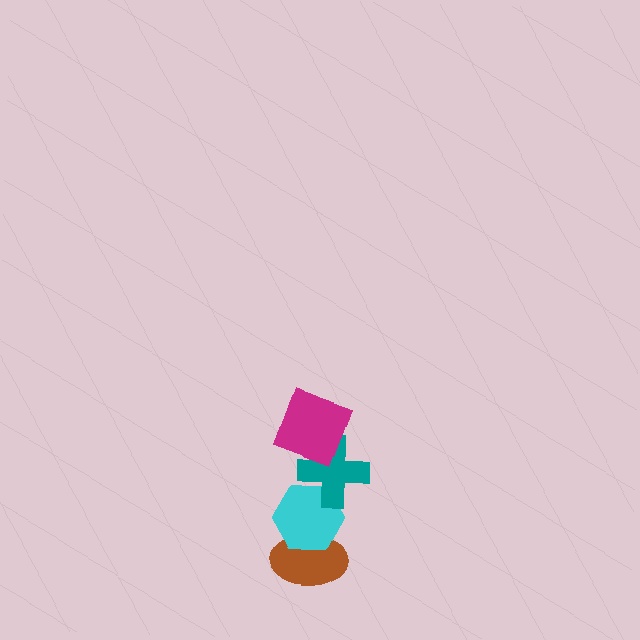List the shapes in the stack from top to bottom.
From top to bottom: the magenta square, the teal cross, the cyan hexagon, the brown ellipse.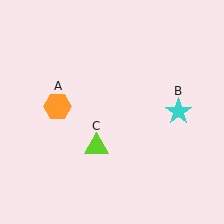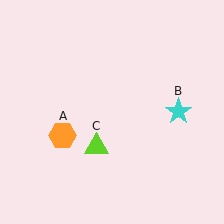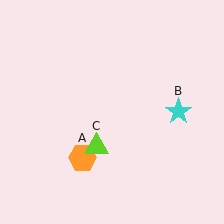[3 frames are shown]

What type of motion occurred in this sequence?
The orange hexagon (object A) rotated counterclockwise around the center of the scene.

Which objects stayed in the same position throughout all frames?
Cyan star (object B) and lime triangle (object C) remained stationary.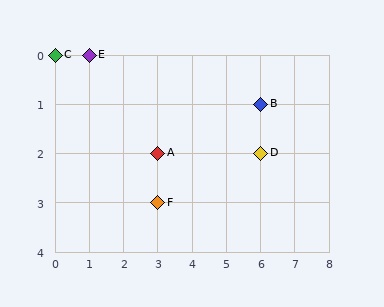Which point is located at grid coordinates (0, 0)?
Point C is at (0, 0).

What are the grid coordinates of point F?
Point F is at grid coordinates (3, 3).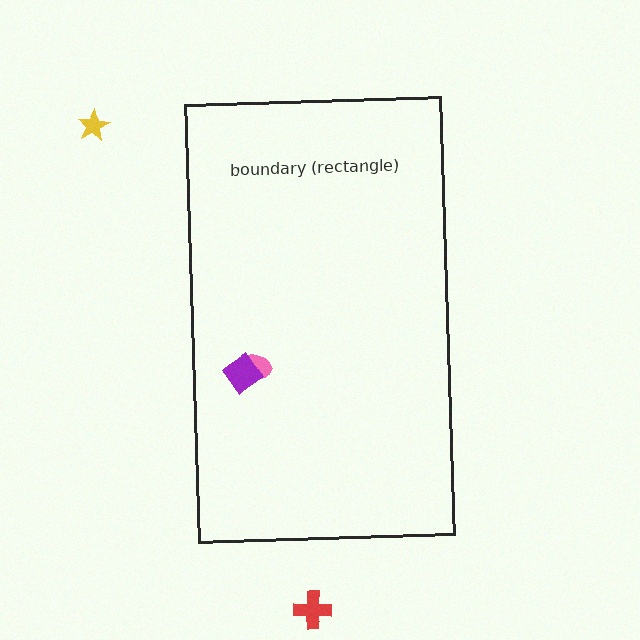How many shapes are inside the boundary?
2 inside, 2 outside.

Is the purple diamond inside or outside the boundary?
Inside.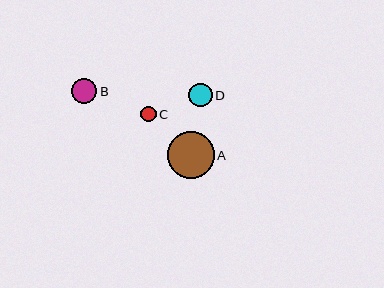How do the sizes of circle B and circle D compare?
Circle B and circle D are approximately the same size.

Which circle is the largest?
Circle A is the largest with a size of approximately 47 pixels.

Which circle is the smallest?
Circle C is the smallest with a size of approximately 16 pixels.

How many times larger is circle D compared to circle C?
Circle D is approximately 1.5 times the size of circle C.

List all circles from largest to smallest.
From largest to smallest: A, B, D, C.